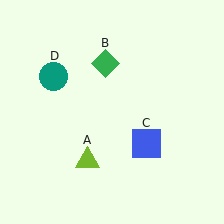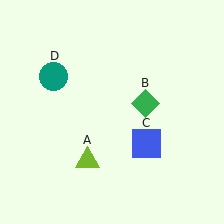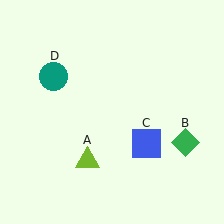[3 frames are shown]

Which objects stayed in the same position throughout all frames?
Lime triangle (object A) and blue square (object C) and teal circle (object D) remained stationary.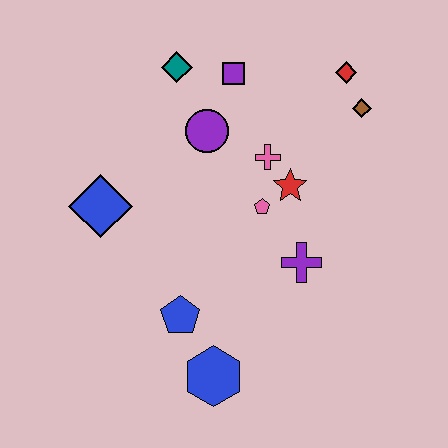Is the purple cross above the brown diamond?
No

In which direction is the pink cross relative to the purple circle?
The pink cross is to the right of the purple circle.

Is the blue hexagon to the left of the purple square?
Yes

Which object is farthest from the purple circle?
The blue hexagon is farthest from the purple circle.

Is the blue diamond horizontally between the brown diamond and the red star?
No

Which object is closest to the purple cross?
The pink pentagon is closest to the purple cross.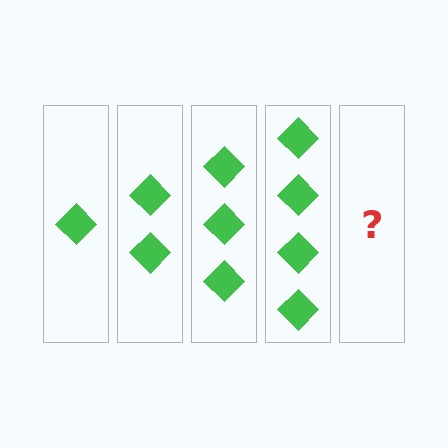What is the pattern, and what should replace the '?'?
The pattern is that each step adds one more diamond. The '?' should be 5 diamonds.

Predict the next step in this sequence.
The next step is 5 diamonds.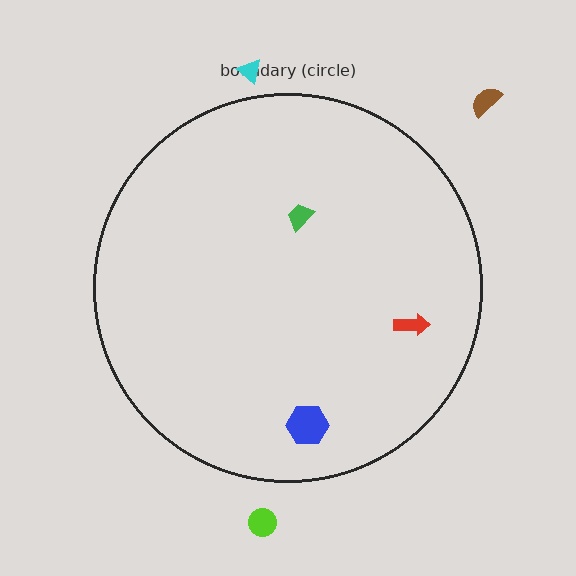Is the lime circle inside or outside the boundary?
Outside.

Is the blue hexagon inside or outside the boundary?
Inside.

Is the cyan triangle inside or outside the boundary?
Outside.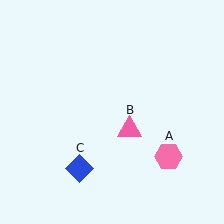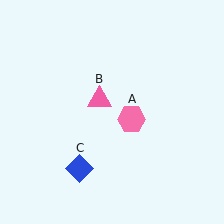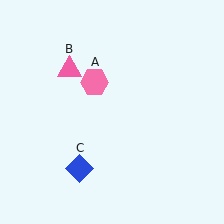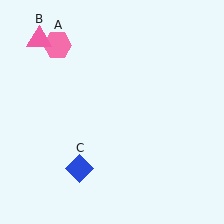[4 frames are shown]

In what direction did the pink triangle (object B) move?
The pink triangle (object B) moved up and to the left.